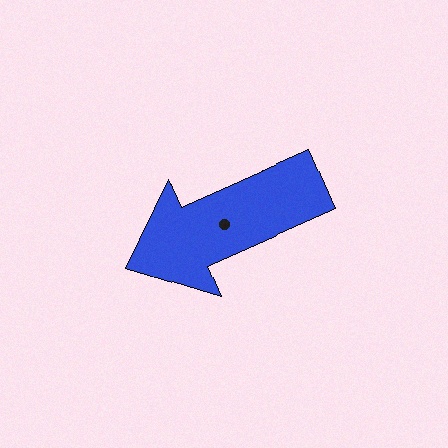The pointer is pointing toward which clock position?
Roughly 8 o'clock.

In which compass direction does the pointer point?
Southwest.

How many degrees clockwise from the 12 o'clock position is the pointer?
Approximately 246 degrees.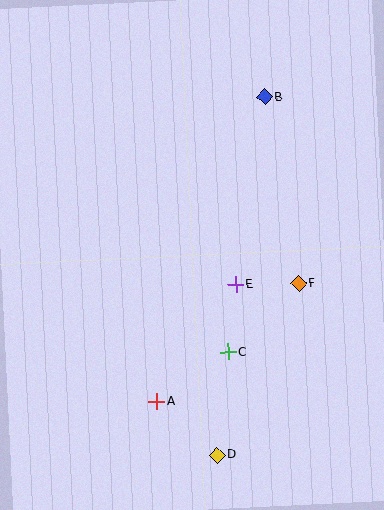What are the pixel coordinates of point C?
Point C is at (228, 352).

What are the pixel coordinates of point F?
Point F is at (299, 283).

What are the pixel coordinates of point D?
Point D is at (217, 455).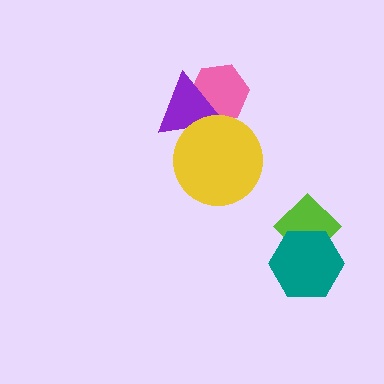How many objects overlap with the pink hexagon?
1 object overlaps with the pink hexagon.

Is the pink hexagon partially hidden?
Yes, it is partially covered by another shape.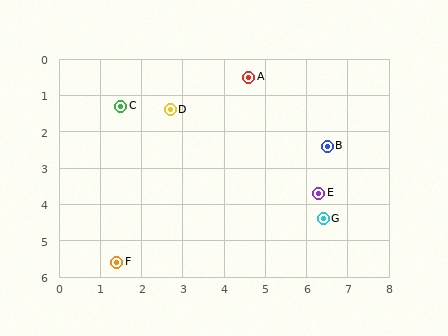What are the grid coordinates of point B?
Point B is at approximately (6.5, 2.4).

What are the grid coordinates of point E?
Point E is at approximately (6.3, 3.7).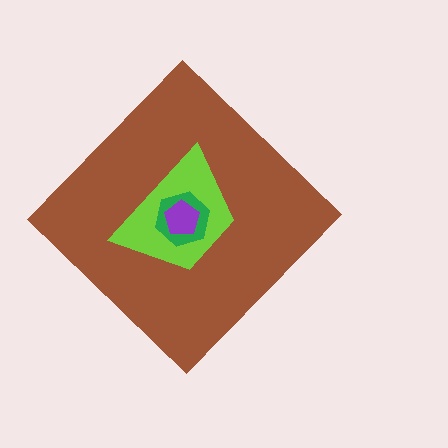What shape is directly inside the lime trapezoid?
The green hexagon.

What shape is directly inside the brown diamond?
The lime trapezoid.